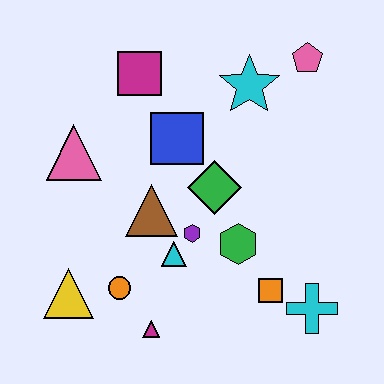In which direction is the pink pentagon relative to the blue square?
The pink pentagon is to the right of the blue square.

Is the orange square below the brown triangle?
Yes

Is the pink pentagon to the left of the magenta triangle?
No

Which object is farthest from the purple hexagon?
The pink pentagon is farthest from the purple hexagon.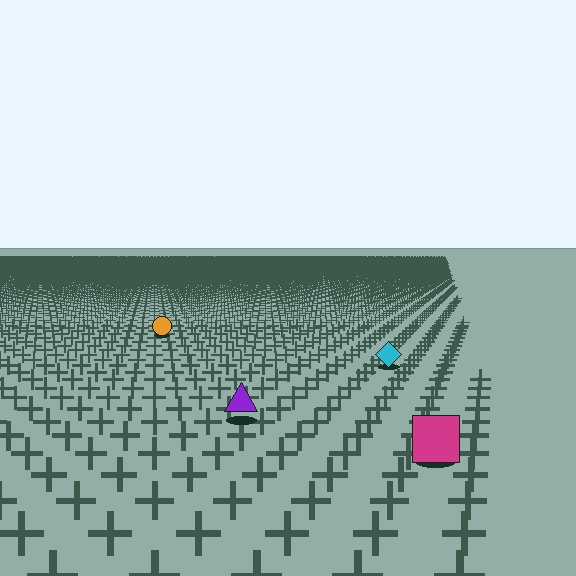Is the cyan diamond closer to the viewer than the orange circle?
Yes. The cyan diamond is closer — you can tell from the texture gradient: the ground texture is coarser near it.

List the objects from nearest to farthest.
From nearest to farthest: the magenta square, the purple triangle, the cyan diamond, the orange circle.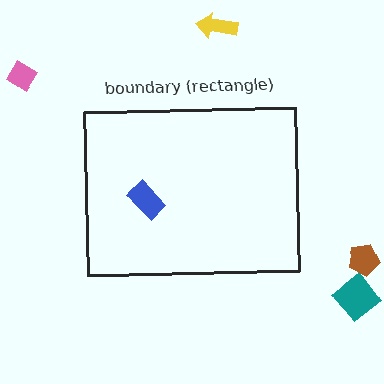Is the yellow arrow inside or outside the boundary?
Outside.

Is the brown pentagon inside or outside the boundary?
Outside.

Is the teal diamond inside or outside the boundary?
Outside.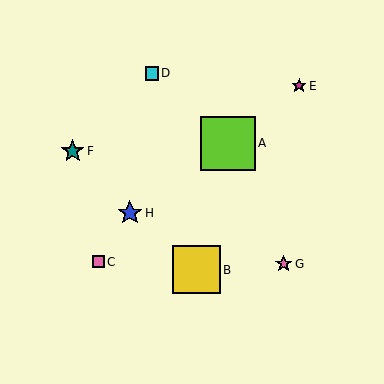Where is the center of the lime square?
The center of the lime square is at (228, 143).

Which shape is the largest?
The lime square (labeled A) is the largest.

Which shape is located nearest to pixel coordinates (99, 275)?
The pink square (labeled C) at (98, 262) is nearest to that location.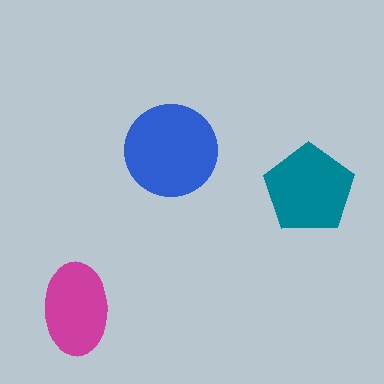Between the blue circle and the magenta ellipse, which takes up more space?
The blue circle.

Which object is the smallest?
The magenta ellipse.